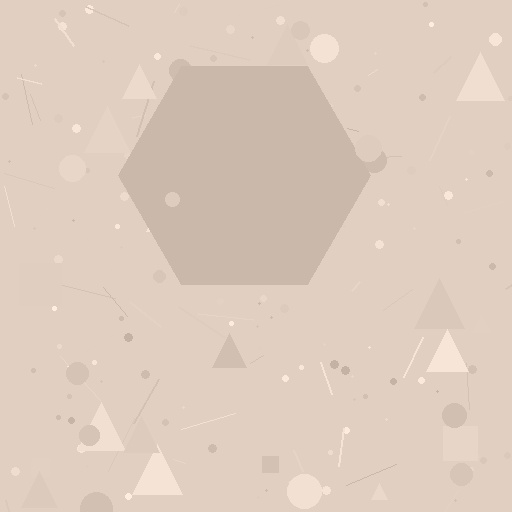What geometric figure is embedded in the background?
A hexagon is embedded in the background.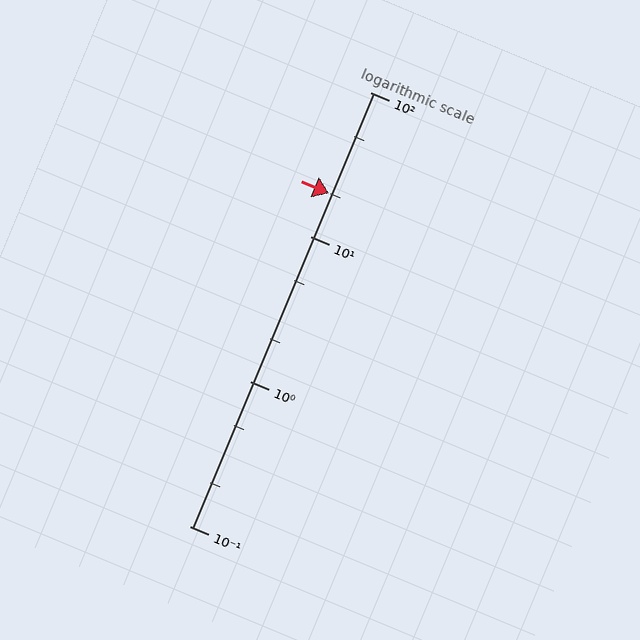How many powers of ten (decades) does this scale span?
The scale spans 3 decades, from 0.1 to 100.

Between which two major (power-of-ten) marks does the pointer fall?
The pointer is between 10 and 100.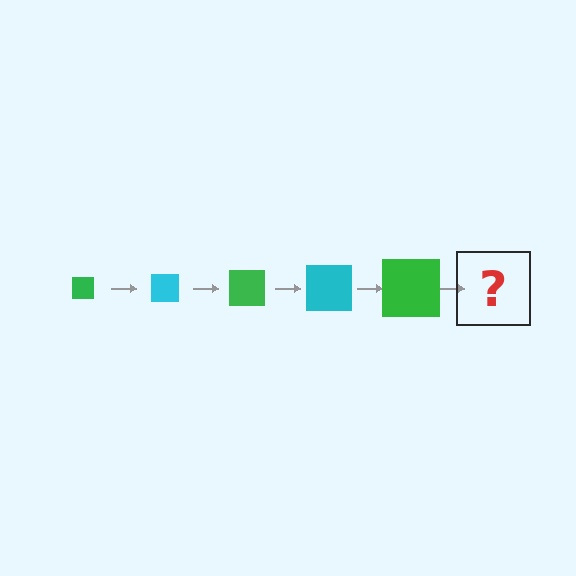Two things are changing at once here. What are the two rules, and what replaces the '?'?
The two rules are that the square grows larger each step and the color cycles through green and cyan. The '?' should be a cyan square, larger than the previous one.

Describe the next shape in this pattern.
It should be a cyan square, larger than the previous one.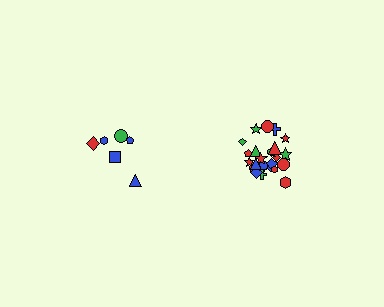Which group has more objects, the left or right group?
The right group.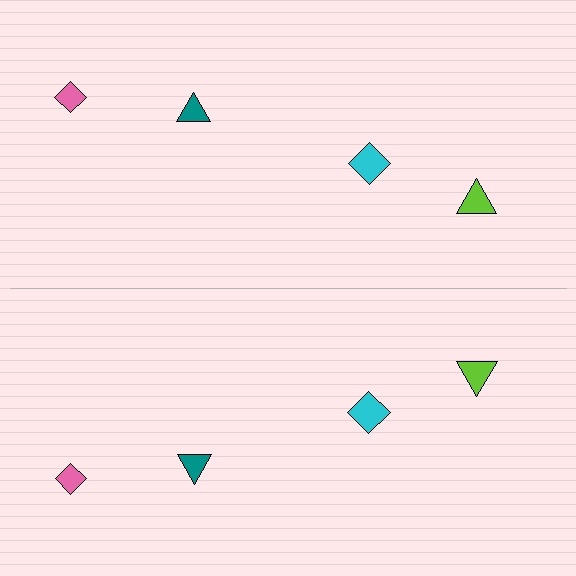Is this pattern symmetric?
Yes, this pattern has bilateral (reflection) symmetry.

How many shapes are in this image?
There are 8 shapes in this image.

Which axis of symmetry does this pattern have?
The pattern has a horizontal axis of symmetry running through the center of the image.